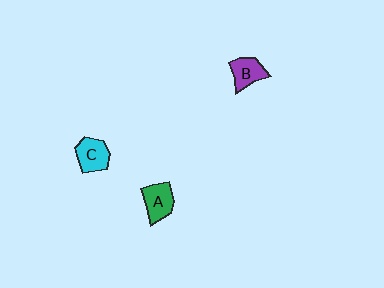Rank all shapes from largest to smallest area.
From largest to smallest: A (green), C (cyan), B (purple).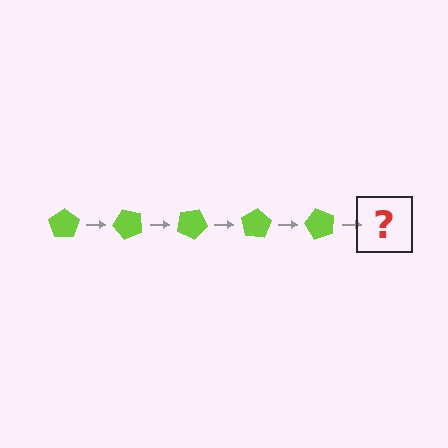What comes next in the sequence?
The next element should be a lime pentagon rotated 250 degrees.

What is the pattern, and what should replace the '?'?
The pattern is that the pentagon rotates 50 degrees each step. The '?' should be a lime pentagon rotated 250 degrees.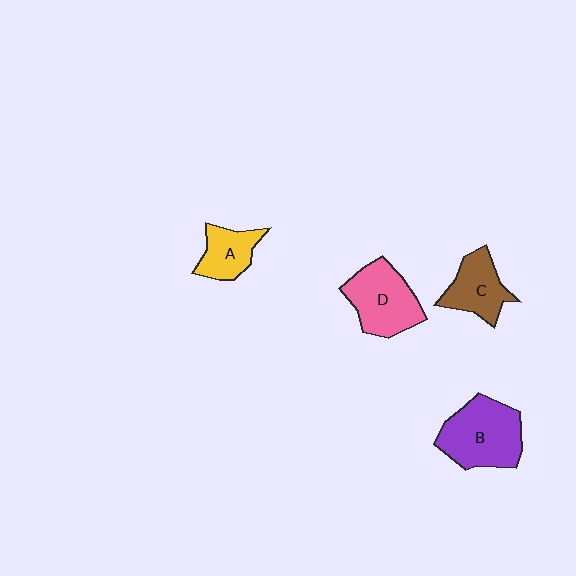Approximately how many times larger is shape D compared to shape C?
Approximately 1.3 times.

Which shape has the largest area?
Shape B (purple).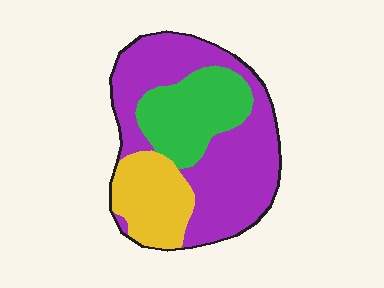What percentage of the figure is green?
Green takes up less than a quarter of the figure.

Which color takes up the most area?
Purple, at roughly 55%.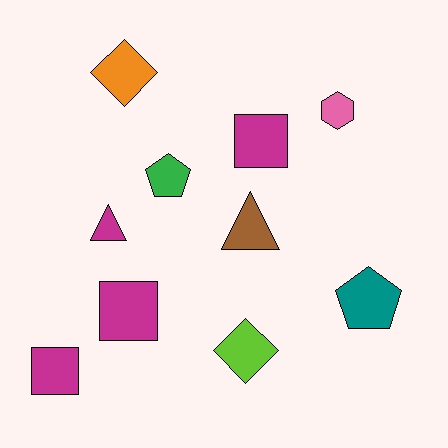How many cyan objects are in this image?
There are no cyan objects.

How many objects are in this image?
There are 10 objects.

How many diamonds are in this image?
There are 2 diamonds.